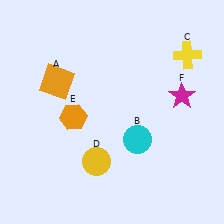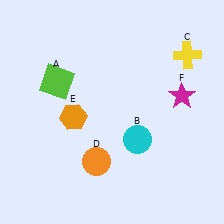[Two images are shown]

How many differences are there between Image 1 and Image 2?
There are 2 differences between the two images.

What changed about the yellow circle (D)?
In Image 1, D is yellow. In Image 2, it changed to orange.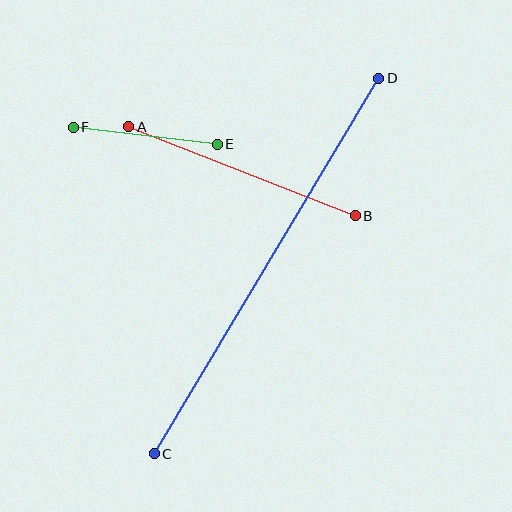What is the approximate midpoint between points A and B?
The midpoint is at approximately (242, 171) pixels.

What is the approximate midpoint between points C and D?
The midpoint is at approximately (266, 266) pixels.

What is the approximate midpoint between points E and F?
The midpoint is at approximately (145, 136) pixels.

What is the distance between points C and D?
The distance is approximately 437 pixels.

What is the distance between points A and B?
The distance is approximately 243 pixels.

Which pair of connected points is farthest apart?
Points C and D are farthest apart.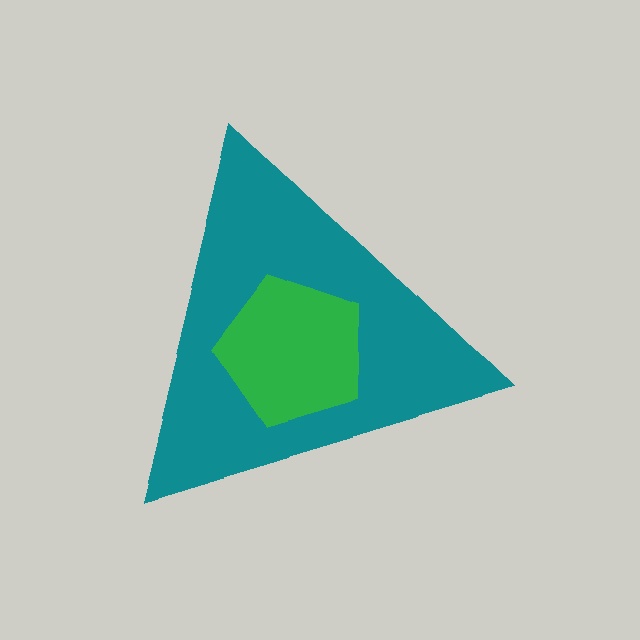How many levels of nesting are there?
2.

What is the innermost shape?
The green pentagon.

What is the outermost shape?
The teal triangle.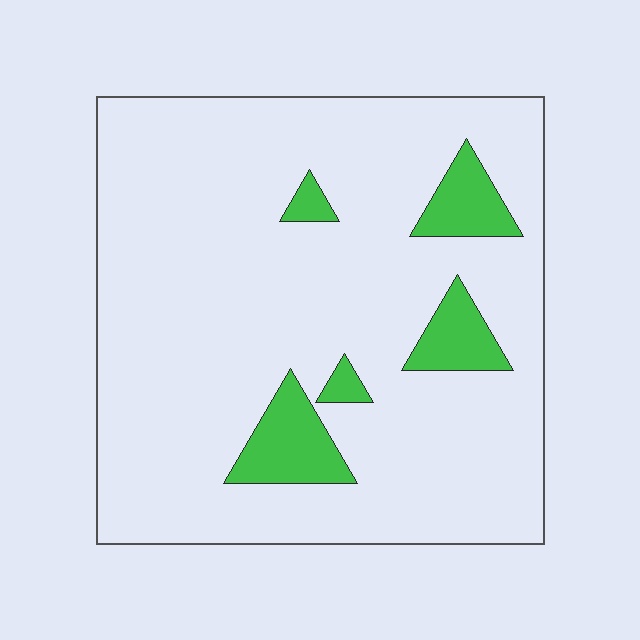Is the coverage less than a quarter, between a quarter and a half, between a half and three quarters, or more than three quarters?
Less than a quarter.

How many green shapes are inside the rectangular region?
5.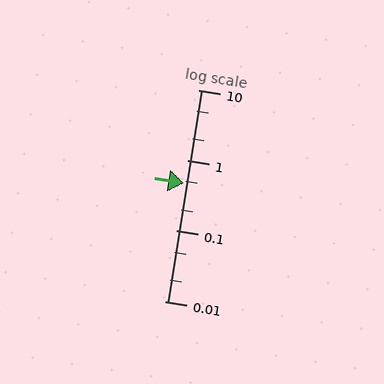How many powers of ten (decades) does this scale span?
The scale spans 3 decades, from 0.01 to 10.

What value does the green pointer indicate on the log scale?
The pointer indicates approximately 0.48.